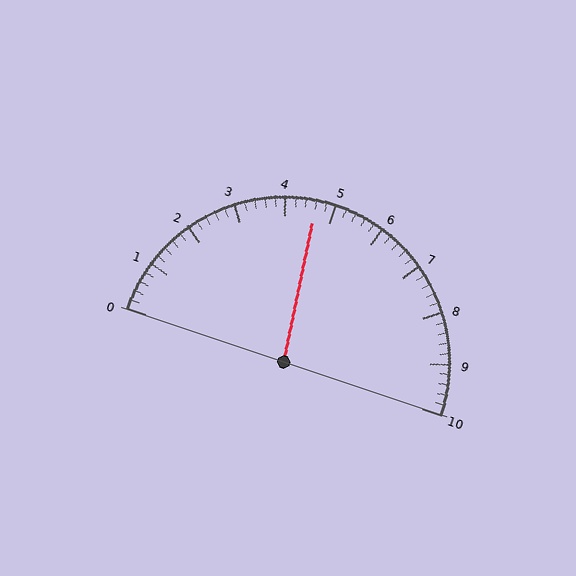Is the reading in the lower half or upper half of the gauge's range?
The reading is in the lower half of the range (0 to 10).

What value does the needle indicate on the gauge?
The needle indicates approximately 4.6.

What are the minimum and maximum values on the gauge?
The gauge ranges from 0 to 10.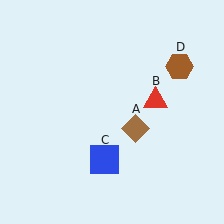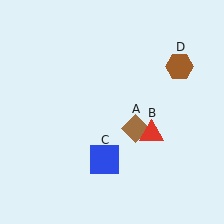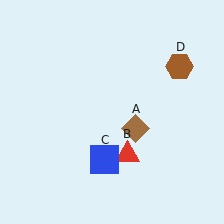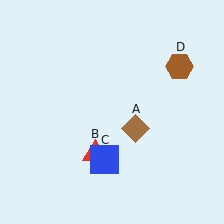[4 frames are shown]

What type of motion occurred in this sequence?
The red triangle (object B) rotated clockwise around the center of the scene.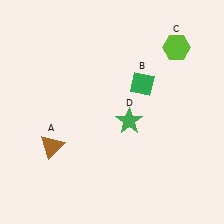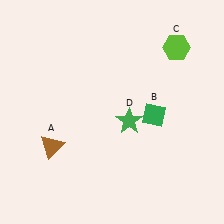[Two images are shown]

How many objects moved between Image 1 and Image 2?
1 object moved between the two images.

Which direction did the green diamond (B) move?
The green diamond (B) moved down.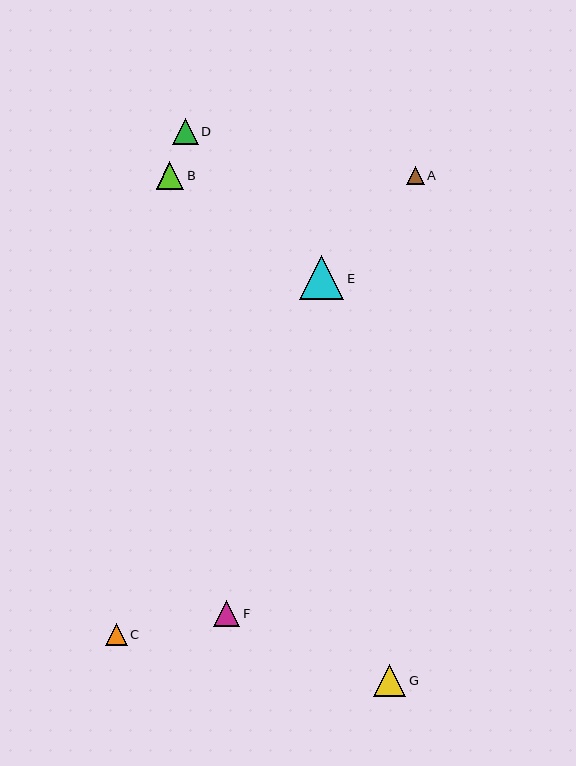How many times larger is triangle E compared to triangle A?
Triangle E is approximately 2.5 times the size of triangle A.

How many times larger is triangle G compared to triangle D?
Triangle G is approximately 1.2 times the size of triangle D.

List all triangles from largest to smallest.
From largest to smallest: E, G, B, D, F, C, A.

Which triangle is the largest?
Triangle E is the largest with a size of approximately 44 pixels.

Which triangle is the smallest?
Triangle A is the smallest with a size of approximately 18 pixels.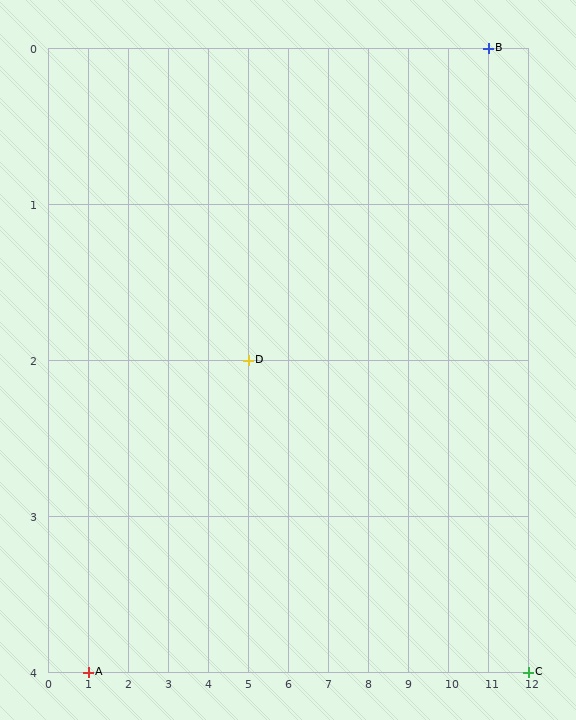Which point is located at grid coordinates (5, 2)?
Point D is at (5, 2).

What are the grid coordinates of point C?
Point C is at grid coordinates (12, 4).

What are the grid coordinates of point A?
Point A is at grid coordinates (1, 4).